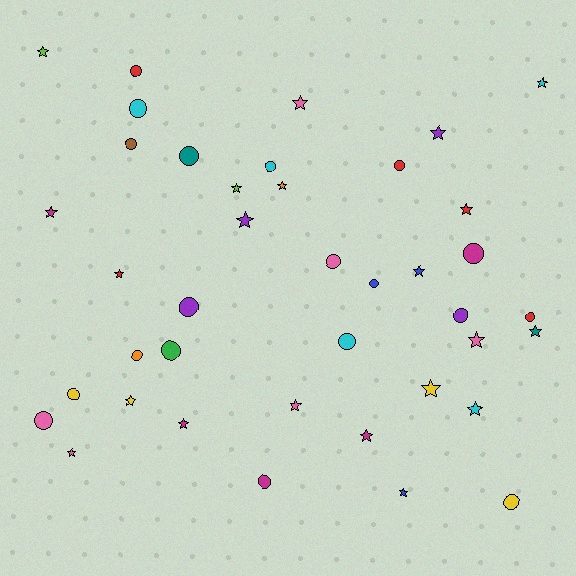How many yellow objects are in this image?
There are 4 yellow objects.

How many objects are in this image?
There are 40 objects.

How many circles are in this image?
There are 19 circles.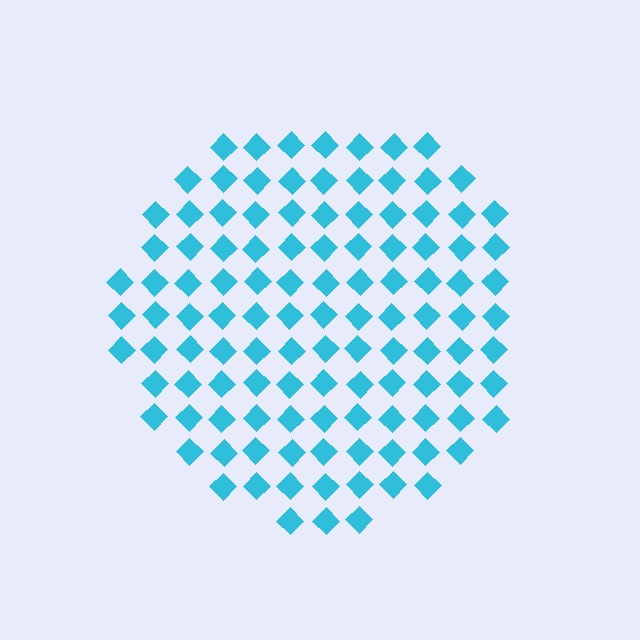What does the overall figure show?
The overall figure shows a circle.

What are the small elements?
The small elements are diamonds.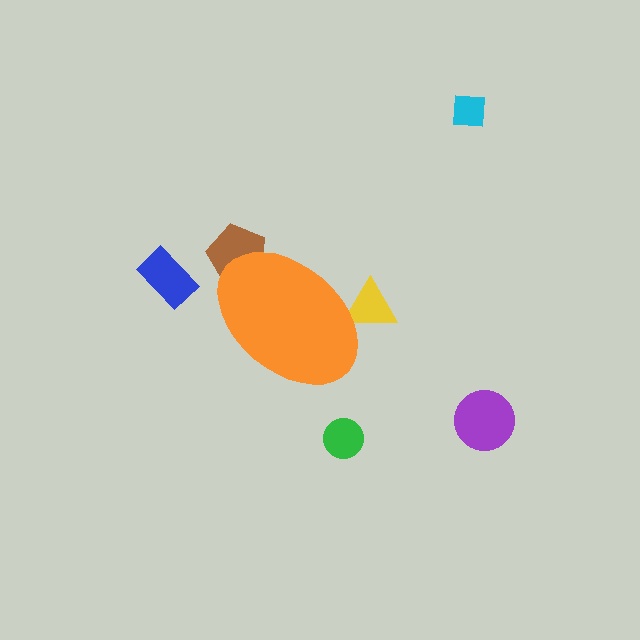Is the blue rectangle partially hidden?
No, the blue rectangle is fully visible.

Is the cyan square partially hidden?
No, the cyan square is fully visible.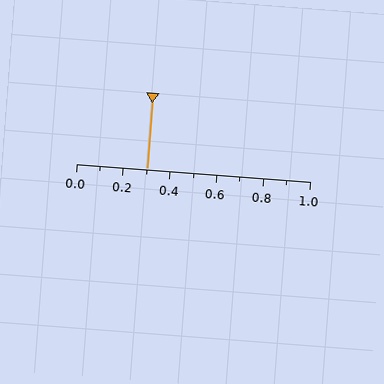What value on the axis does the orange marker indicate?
The marker indicates approximately 0.3.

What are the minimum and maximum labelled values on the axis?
The axis runs from 0.0 to 1.0.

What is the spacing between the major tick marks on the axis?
The major ticks are spaced 0.2 apart.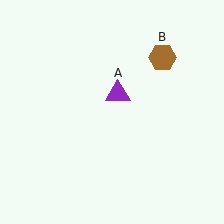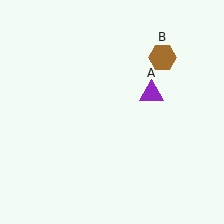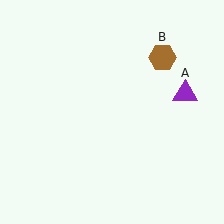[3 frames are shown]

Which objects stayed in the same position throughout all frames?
Brown hexagon (object B) remained stationary.